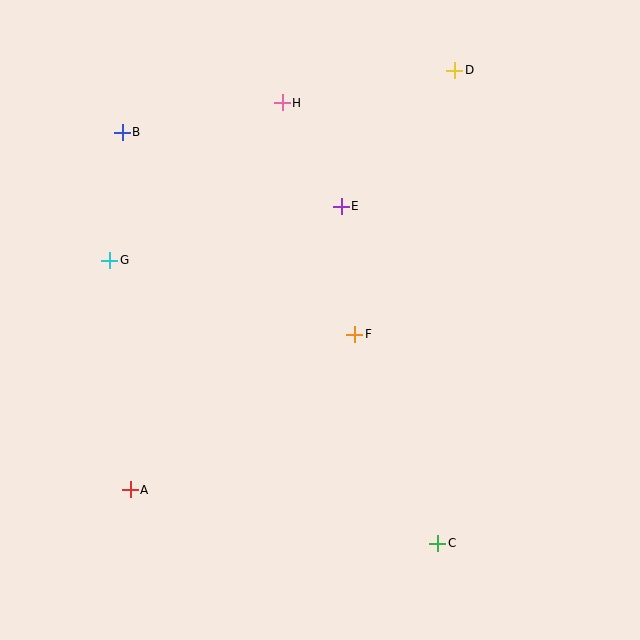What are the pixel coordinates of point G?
Point G is at (110, 260).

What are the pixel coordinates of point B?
Point B is at (122, 132).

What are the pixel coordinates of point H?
Point H is at (282, 103).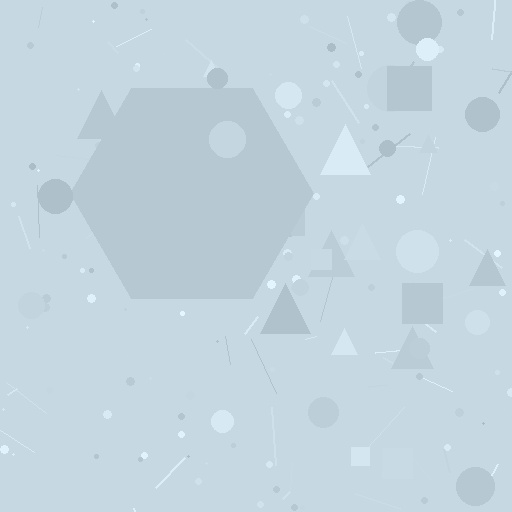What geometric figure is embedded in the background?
A hexagon is embedded in the background.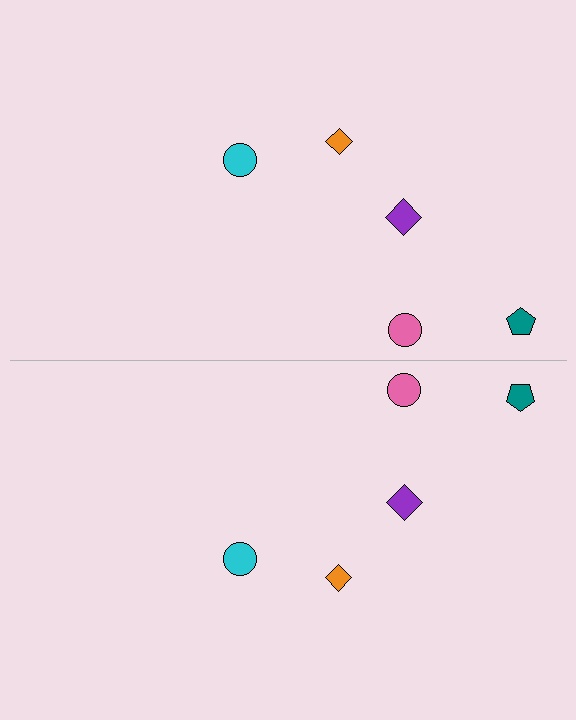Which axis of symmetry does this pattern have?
The pattern has a horizontal axis of symmetry running through the center of the image.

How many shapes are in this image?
There are 10 shapes in this image.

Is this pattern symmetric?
Yes, this pattern has bilateral (reflection) symmetry.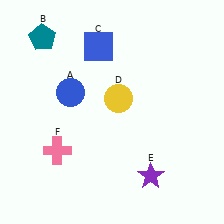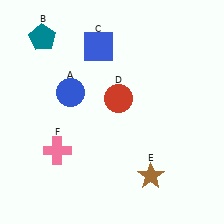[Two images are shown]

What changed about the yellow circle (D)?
In Image 1, D is yellow. In Image 2, it changed to red.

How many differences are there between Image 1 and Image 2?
There are 2 differences between the two images.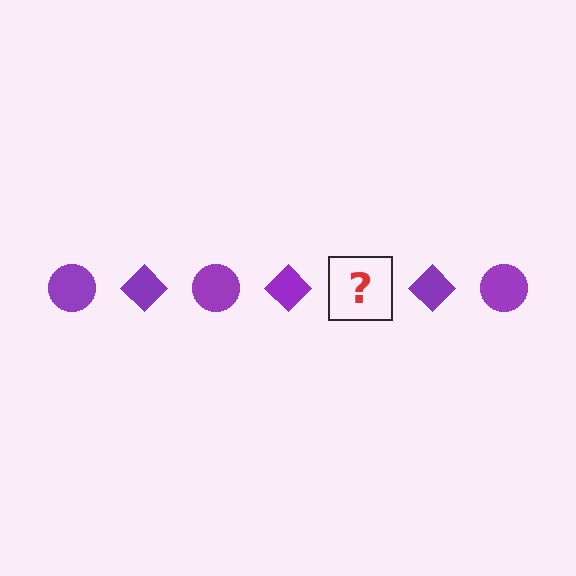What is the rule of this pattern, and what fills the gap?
The rule is that the pattern cycles through circle, diamond shapes in purple. The gap should be filled with a purple circle.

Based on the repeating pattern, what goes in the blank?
The blank should be a purple circle.